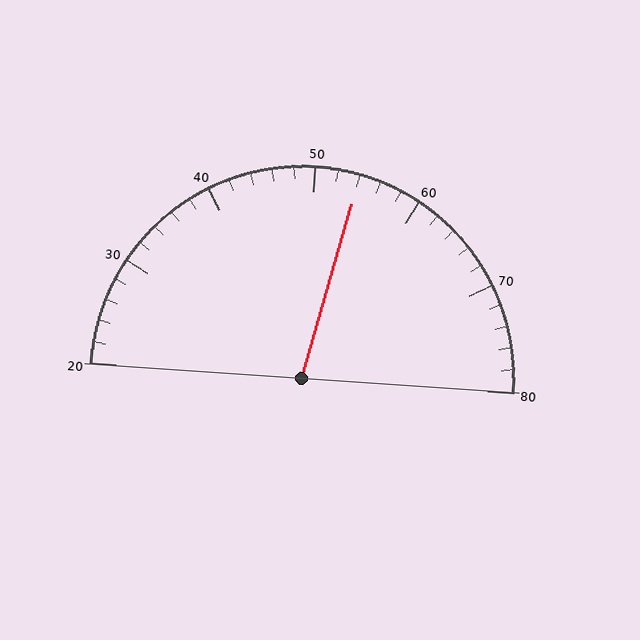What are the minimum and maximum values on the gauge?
The gauge ranges from 20 to 80.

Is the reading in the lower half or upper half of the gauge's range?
The reading is in the upper half of the range (20 to 80).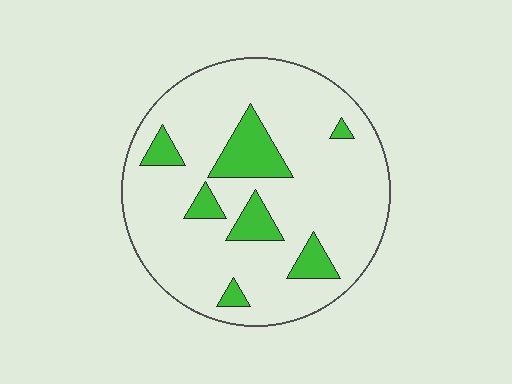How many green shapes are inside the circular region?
7.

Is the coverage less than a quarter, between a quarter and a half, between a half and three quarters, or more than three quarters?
Less than a quarter.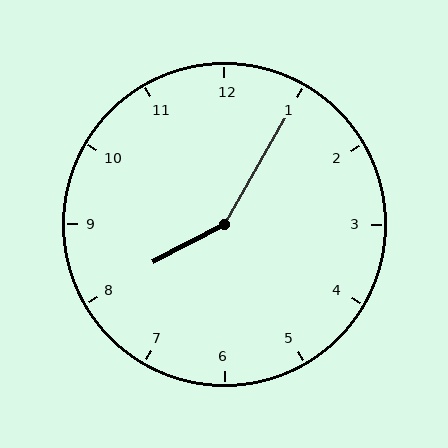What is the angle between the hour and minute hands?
Approximately 148 degrees.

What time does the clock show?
8:05.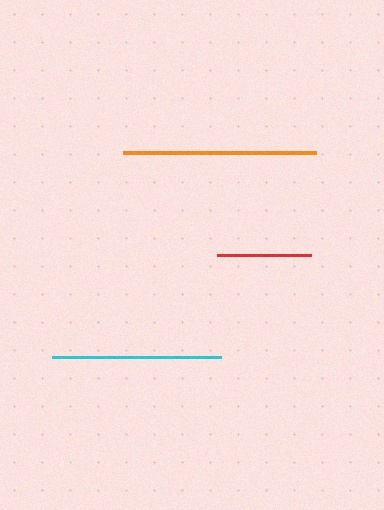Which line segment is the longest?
The orange line is the longest at approximately 192 pixels.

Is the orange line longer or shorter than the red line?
The orange line is longer than the red line.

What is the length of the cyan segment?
The cyan segment is approximately 169 pixels long.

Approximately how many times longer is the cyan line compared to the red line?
The cyan line is approximately 1.8 times the length of the red line.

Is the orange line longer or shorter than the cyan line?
The orange line is longer than the cyan line.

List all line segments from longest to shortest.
From longest to shortest: orange, cyan, red.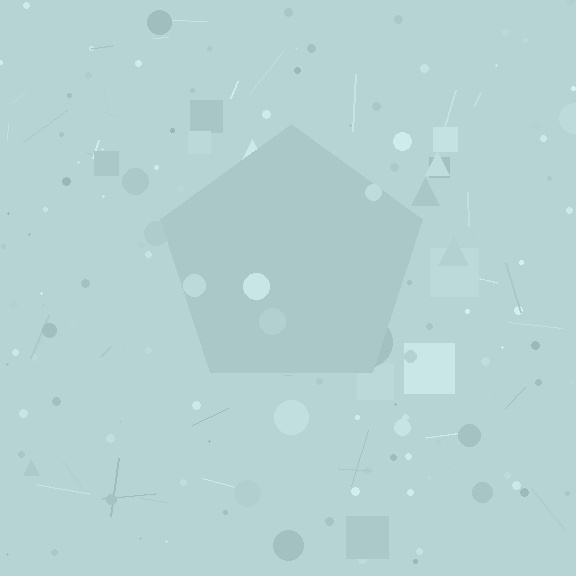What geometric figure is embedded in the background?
A pentagon is embedded in the background.